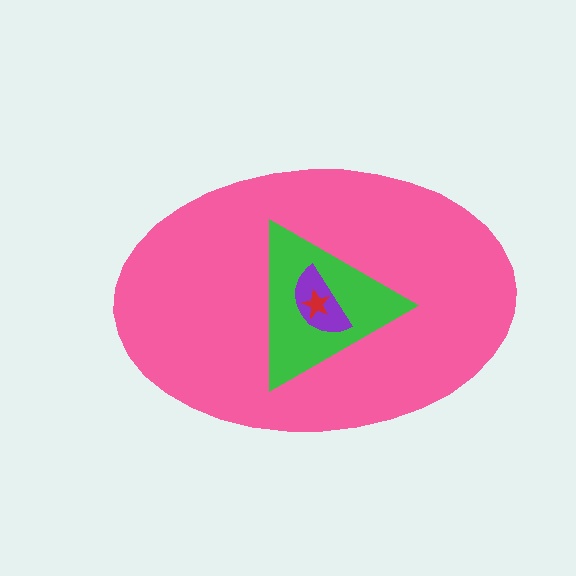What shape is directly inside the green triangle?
The purple semicircle.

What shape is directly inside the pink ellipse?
The green triangle.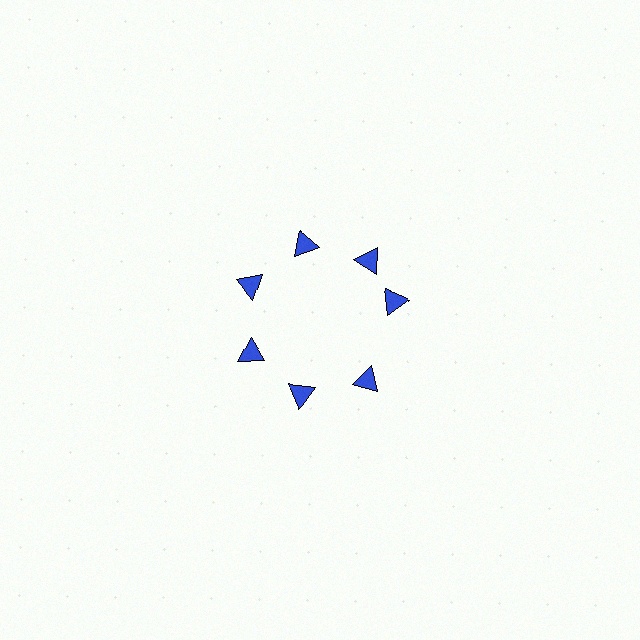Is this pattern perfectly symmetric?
No. The 7 blue triangles are arranged in a ring, but one element near the 3 o'clock position is rotated out of alignment along the ring, breaking the 7-fold rotational symmetry.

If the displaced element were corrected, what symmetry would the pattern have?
It would have 7-fold rotational symmetry — the pattern would map onto itself every 51 degrees.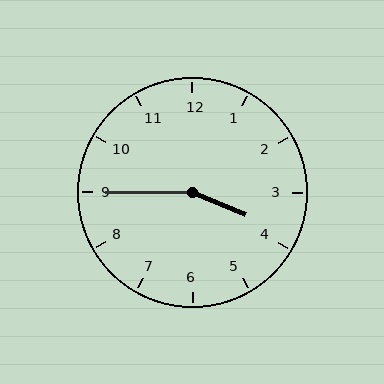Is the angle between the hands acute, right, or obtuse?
It is obtuse.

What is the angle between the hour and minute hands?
Approximately 158 degrees.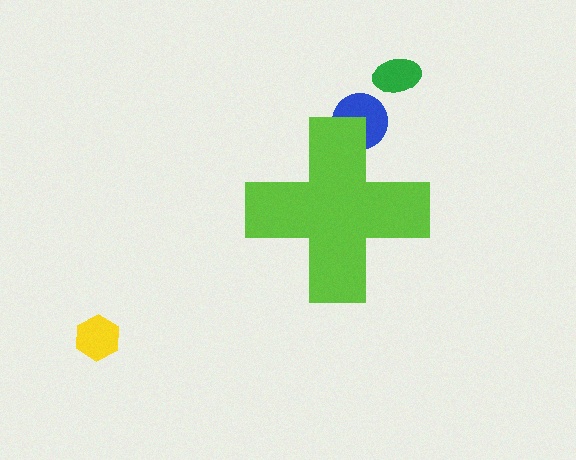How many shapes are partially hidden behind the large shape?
1 shape is partially hidden.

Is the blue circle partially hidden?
Yes, the blue circle is partially hidden behind the lime cross.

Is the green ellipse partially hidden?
No, the green ellipse is fully visible.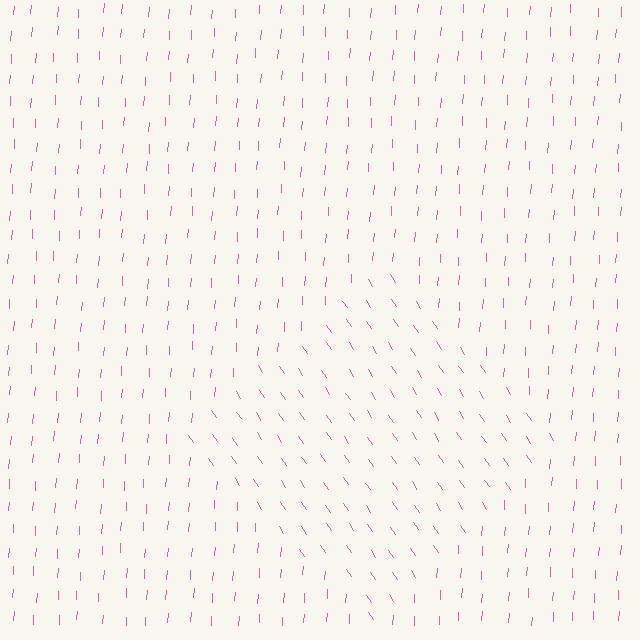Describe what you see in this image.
The image is filled with small pink line segments. A diamond region in the image has lines oriented differently from the surrounding lines, creating a visible texture boundary.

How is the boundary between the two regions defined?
The boundary is defined purely by a change in line orientation (approximately 38 degrees difference). All lines are the same color and thickness.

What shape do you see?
I see a diamond.